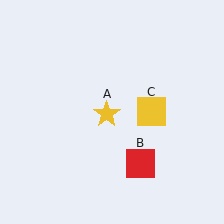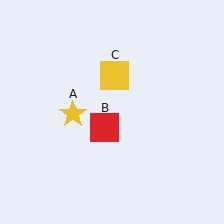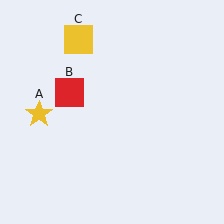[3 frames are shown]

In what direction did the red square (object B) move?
The red square (object B) moved up and to the left.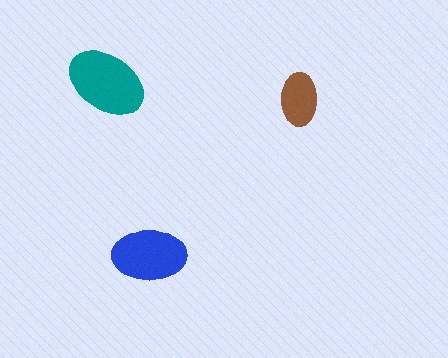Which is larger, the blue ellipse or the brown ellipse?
The blue one.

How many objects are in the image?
There are 3 objects in the image.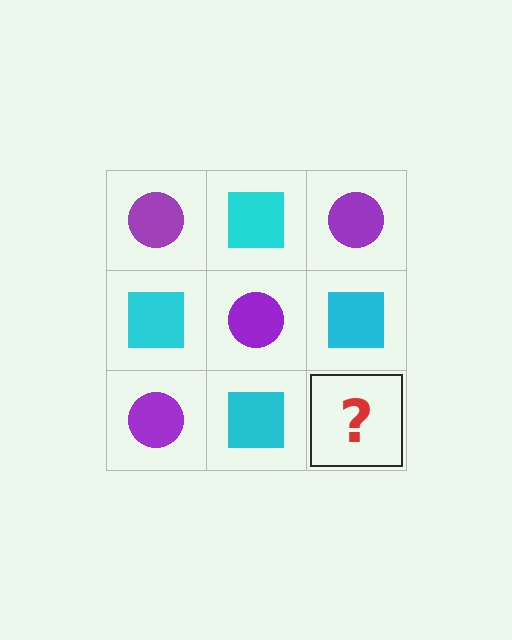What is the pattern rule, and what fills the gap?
The rule is that it alternates purple circle and cyan square in a checkerboard pattern. The gap should be filled with a purple circle.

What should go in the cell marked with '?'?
The missing cell should contain a purple circle.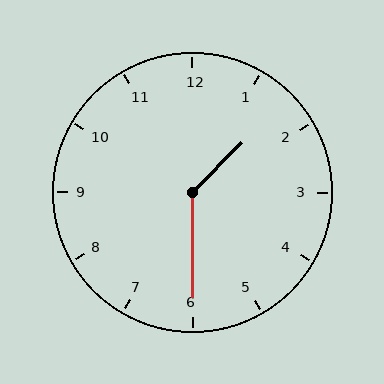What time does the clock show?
1:30.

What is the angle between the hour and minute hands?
Approximately 135 degrees.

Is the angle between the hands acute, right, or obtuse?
It is obtuse.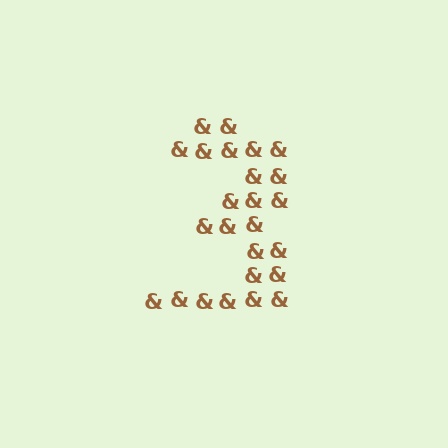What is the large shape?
The large shape is the digit 3.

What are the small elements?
The small elements are ampersands.